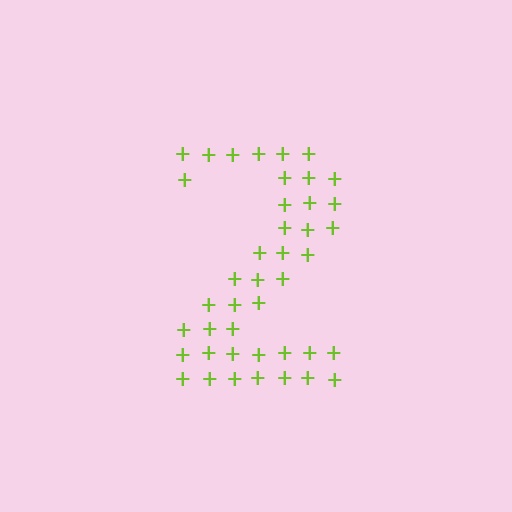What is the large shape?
The large shape is the digit 2.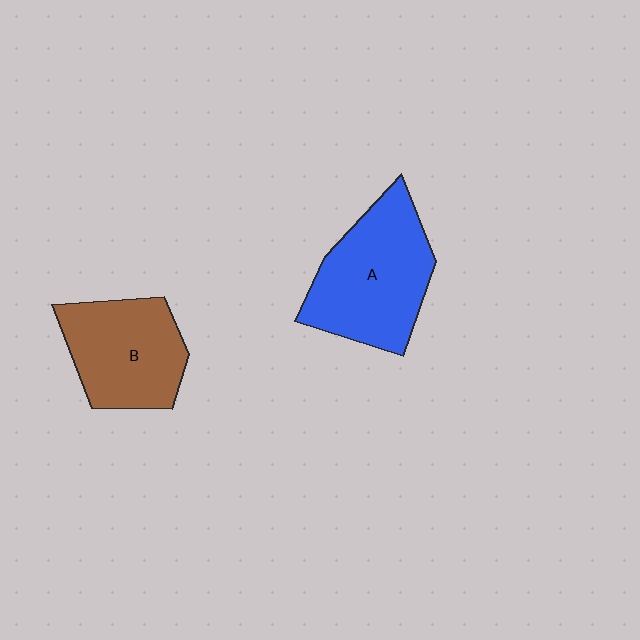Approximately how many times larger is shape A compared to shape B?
Approximately 1.2 times.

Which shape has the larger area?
Shape A (blue).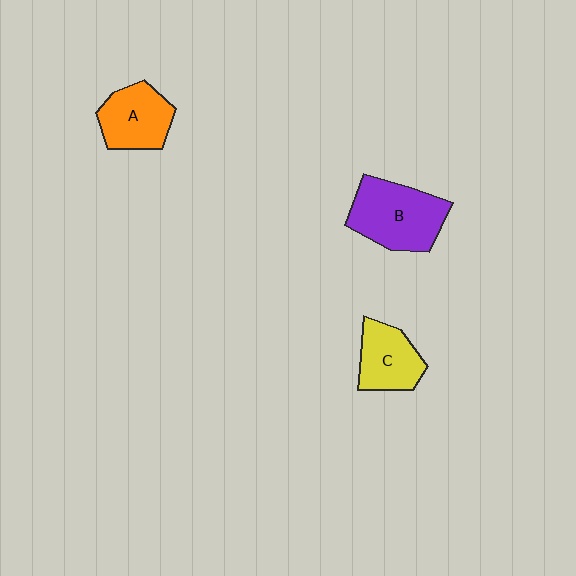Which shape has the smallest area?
Shape C (yellow).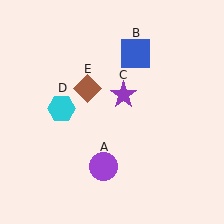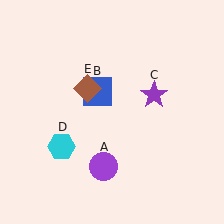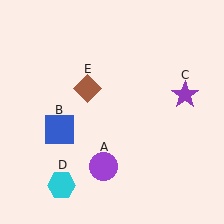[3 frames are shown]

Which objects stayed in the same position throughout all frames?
Purple circle (object A) and brown diamond (object E) remained stationary.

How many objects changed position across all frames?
3 objects changed position: blue square (object B), purple star (object C), cyan hexagon (object D).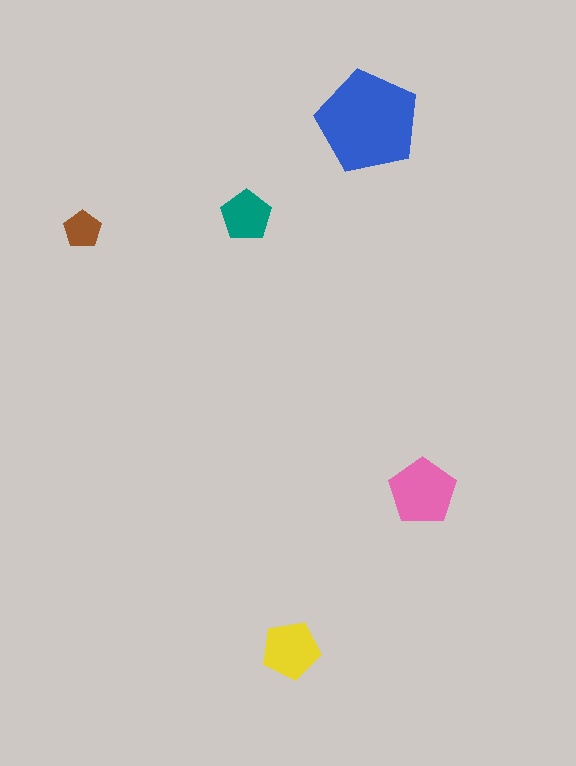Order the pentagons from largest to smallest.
the blue one, the pink one, the yellow one, the teal one, the brown one.